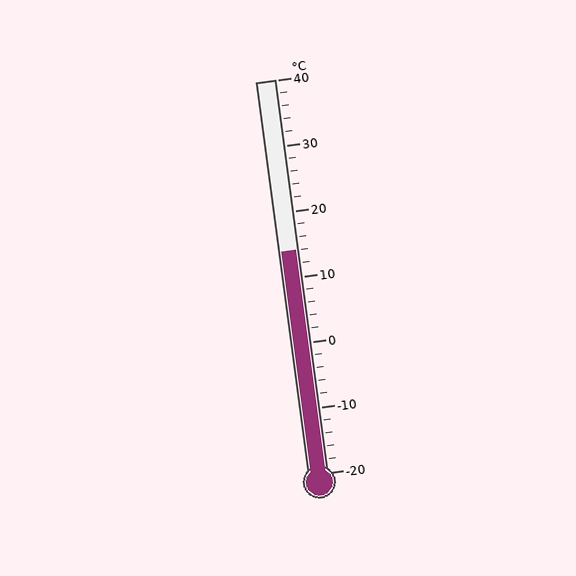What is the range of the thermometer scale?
The thermometer scale ranges from -20°C to 40°C.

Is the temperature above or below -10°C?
The temperature is above -10°C.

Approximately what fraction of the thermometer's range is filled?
The thermometer is filled to approximately 55% of its range.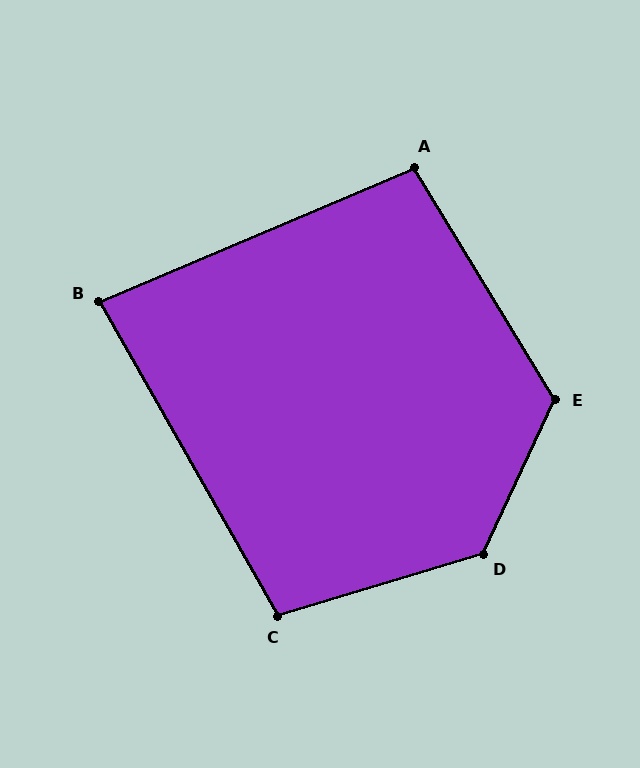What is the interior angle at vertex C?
Approximately 103 degrees (obtuse).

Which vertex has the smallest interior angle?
B, at approximately 83 degrees.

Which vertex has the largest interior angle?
D, at approximately 132 degrees.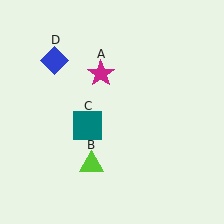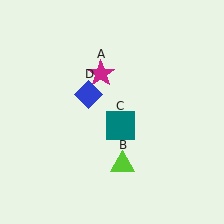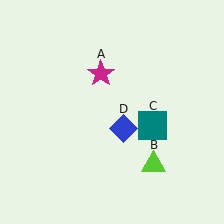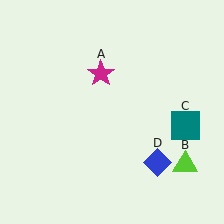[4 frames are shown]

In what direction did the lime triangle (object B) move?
The lime triangle (object B) moved right.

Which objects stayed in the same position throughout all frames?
Magenta star (object A) remained stationary.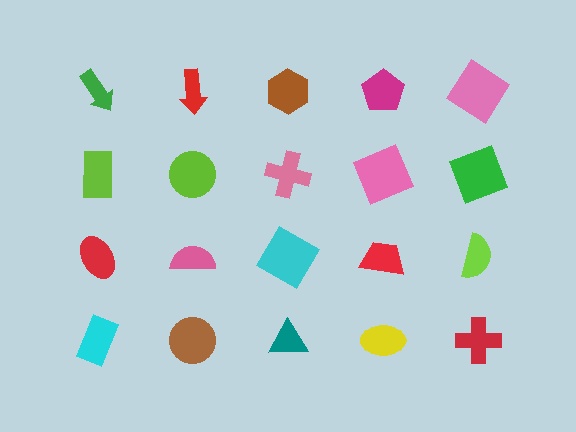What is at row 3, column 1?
A red ellipse.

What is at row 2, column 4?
A pink square.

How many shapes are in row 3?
5 shapes.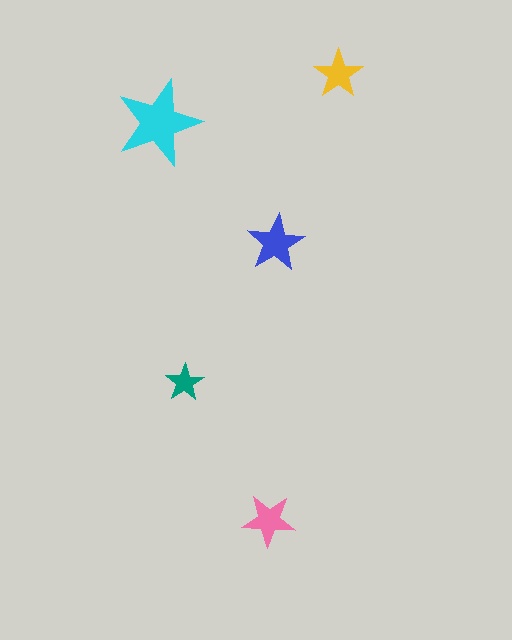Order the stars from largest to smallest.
the cyan one, the blue one, the pink one, the yellow one, the teal one.